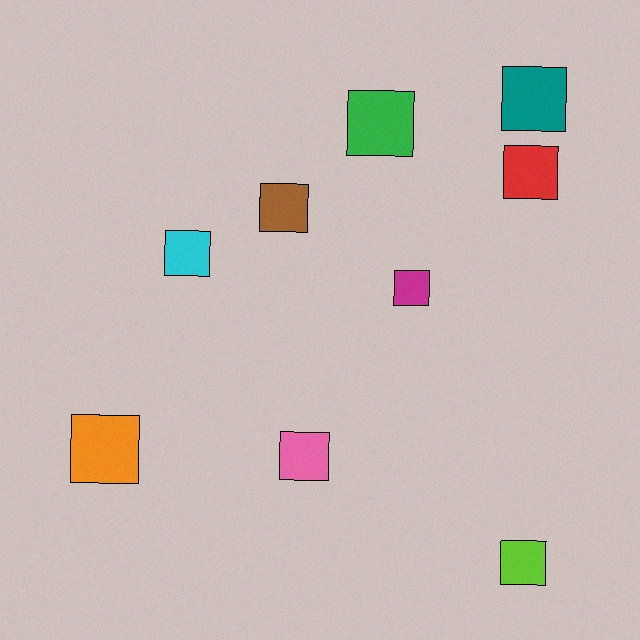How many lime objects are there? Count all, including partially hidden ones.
There is 1 lime object.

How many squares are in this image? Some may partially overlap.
There are 9 squares.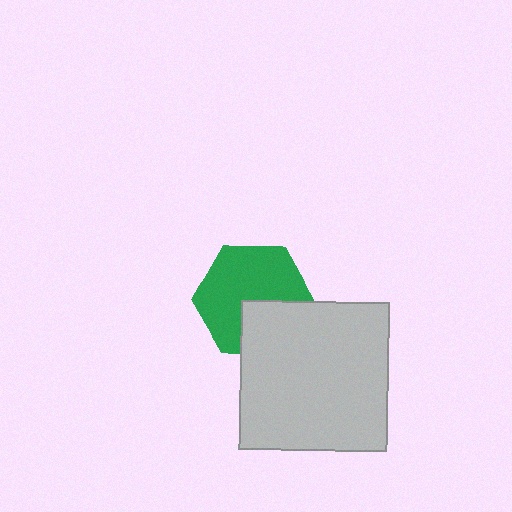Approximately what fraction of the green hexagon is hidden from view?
Roughly 32% of the green hexagon is hidden behind the light gray square.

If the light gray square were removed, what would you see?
You would see the complete green hexagon.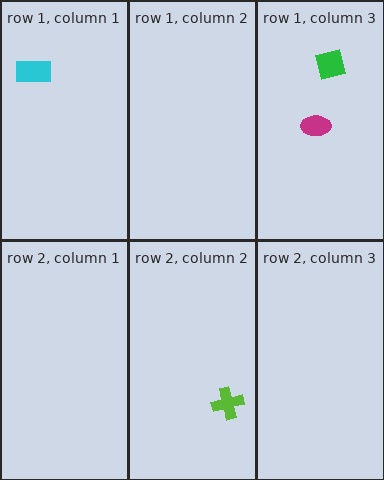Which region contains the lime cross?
The row 2, column 2 region.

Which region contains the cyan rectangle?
The row 1, column 1 region.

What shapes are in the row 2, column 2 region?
The lime cross.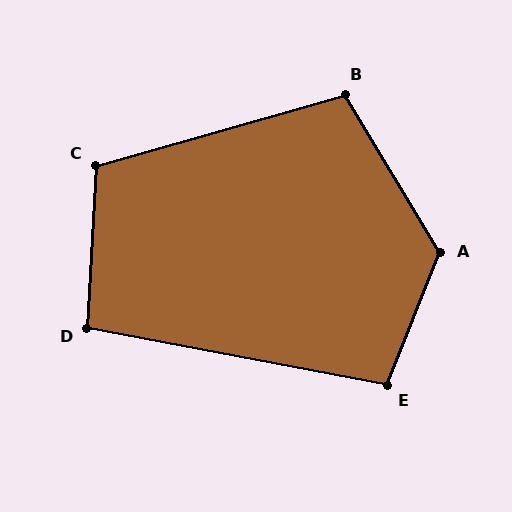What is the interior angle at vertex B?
Approximately 105 degrees (obtuse).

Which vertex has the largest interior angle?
A, at approximately 127 degrees.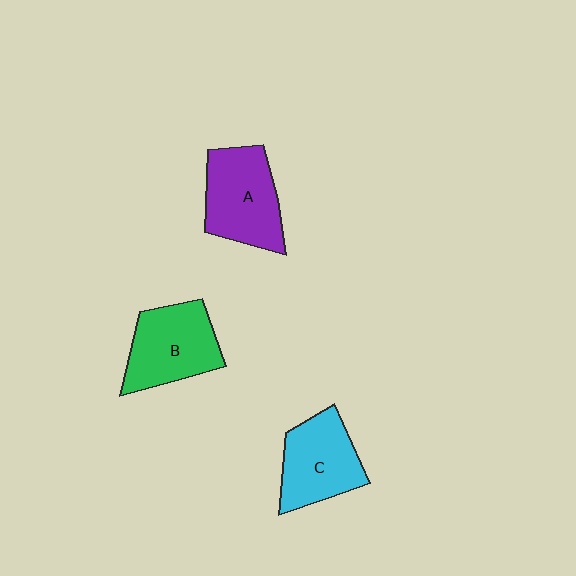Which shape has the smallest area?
Shape C (cyan).